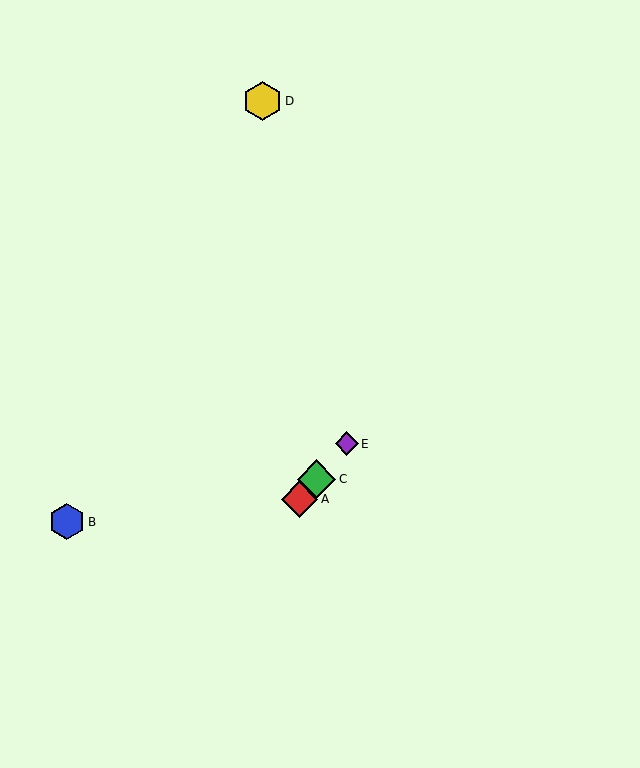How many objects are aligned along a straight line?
3 objects (A, C, E) are aligned along a straight line.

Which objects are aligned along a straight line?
Objects A, C, E are aligned along a straight line.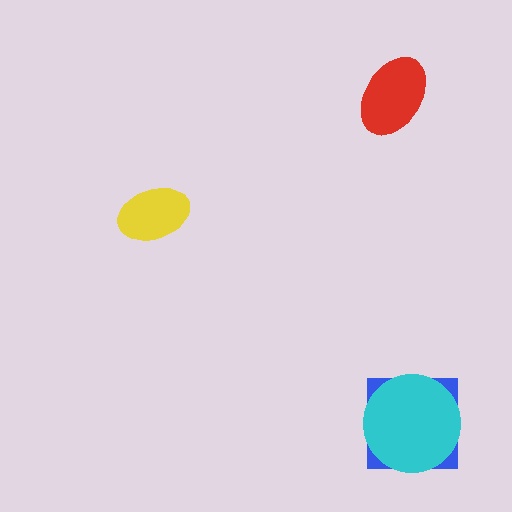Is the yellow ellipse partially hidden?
No, no other shape covers it.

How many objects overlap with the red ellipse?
0 objects overlap with the red ellipse.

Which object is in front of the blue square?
The cyan circle is in front of the blue square.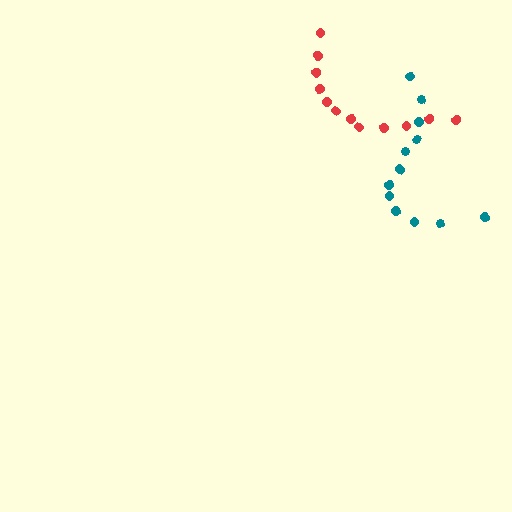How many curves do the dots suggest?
There are 2 distinct paths.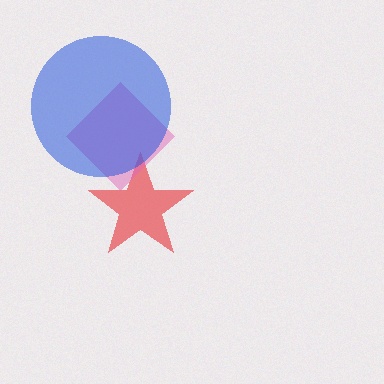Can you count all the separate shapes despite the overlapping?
Yes, there are 3 separate shapes.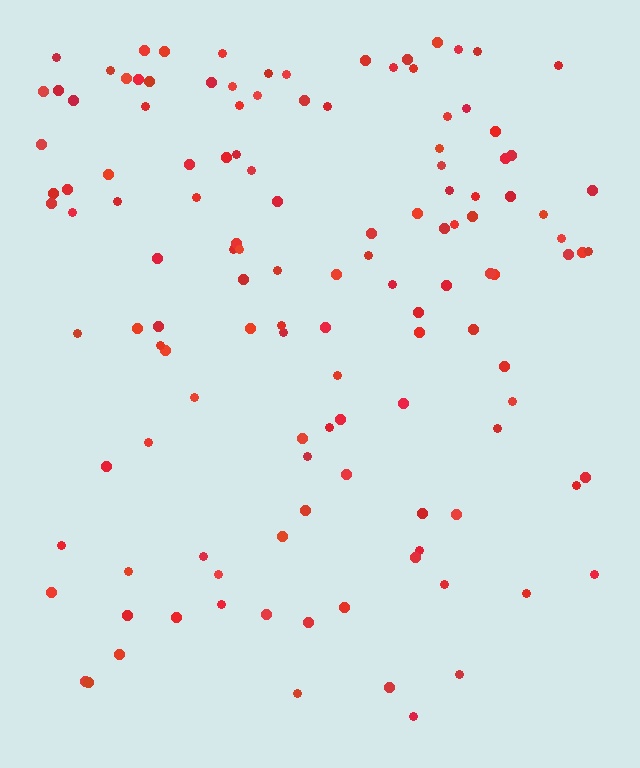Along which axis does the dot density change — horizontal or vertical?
Vertical.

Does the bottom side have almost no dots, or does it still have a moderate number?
Still a moderate number, just noticeably fewer than the top.